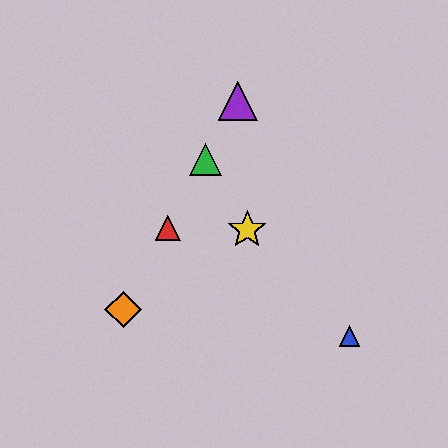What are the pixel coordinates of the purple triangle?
The purple triangle is at (238, 101).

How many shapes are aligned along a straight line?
4 shapes (the red triangle, the green triangle, the purple triangle, the orange diamond) are aligned along a straight line.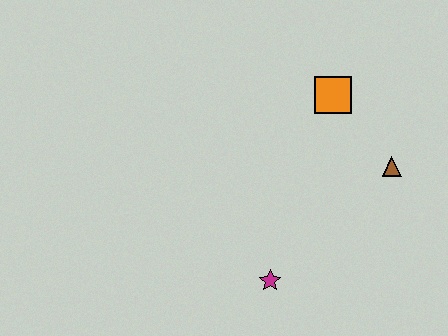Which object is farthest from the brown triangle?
The magenta star is farthest from the brown triangle.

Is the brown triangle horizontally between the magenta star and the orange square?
No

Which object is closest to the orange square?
The brown triangle is closest to the orange square.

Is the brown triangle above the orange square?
No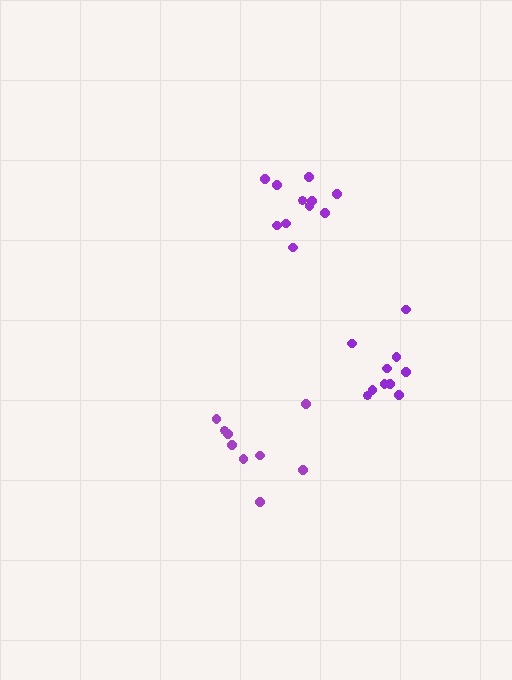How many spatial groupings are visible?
There are 3 spatial groupings.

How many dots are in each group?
Group 1: 9 dots, Group 2: 10 dots, Group 3: 11 dots (30 total).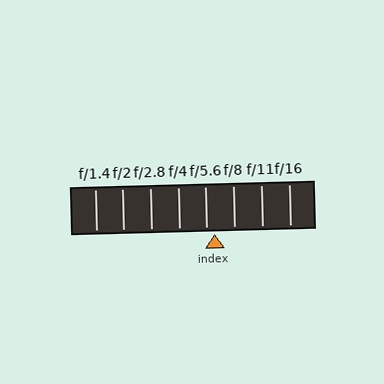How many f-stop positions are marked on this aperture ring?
There are 8 f-stop positions marked.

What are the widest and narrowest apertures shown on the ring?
The widest aperture shown is f/1.4 and the narrowest is f/16.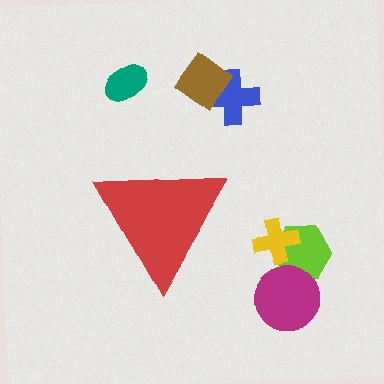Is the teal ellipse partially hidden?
No, the teal ellipse is fully visible.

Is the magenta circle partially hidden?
No, the magenta circle is fully visible.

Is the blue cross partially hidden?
No, the blue cross is fully visible.